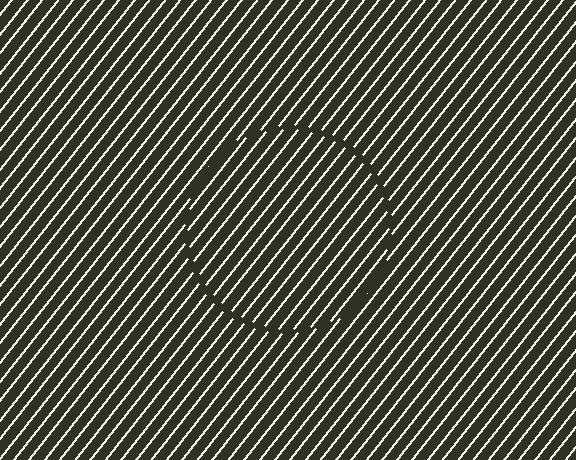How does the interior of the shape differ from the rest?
The interior of the shape contains the same grating, shifted by half a period — the contour is defined by the phase discontinuity where line-ends from the inner and outer gratings abut.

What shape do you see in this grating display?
An illusory circle. The interior of the shape contains the same grating, shifted by half a period — the contour is defined by the phase discontinuity where line-ends from the inner and outer gratings abut.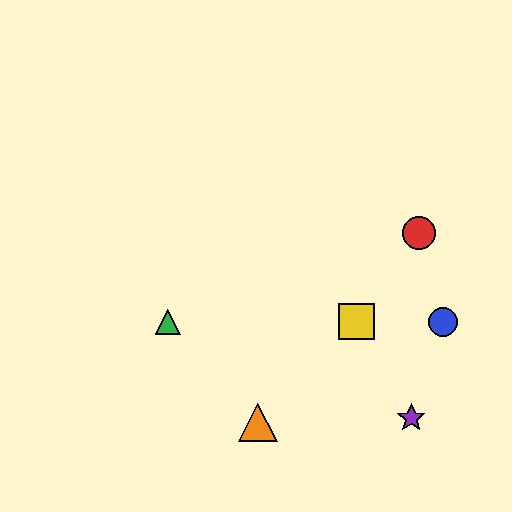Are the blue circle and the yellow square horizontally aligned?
Yes, both are at y≈322.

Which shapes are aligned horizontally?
The blue circle, the green triangle, the yellow square are aligned horizontally.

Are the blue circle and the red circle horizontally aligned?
No, the blue circle is at y≈322 and the red circle is at y≈233.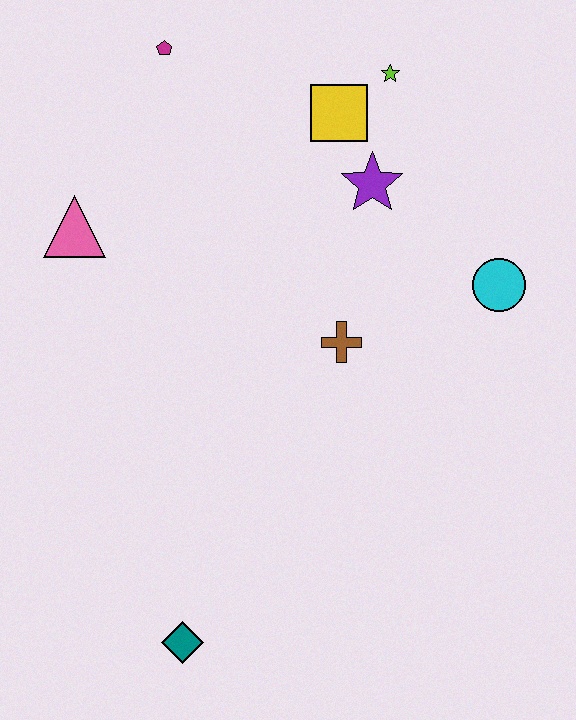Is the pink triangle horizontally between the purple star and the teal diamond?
No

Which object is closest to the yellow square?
The lime star is closest to the yellow square.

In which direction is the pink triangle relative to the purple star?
The pink triangle is to the left of the purple star.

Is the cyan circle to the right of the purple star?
Yes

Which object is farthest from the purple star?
The teal diamond is farthest from the purple star.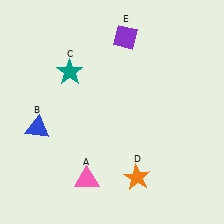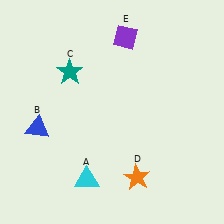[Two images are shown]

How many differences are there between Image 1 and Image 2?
There is 1 difference between the two images.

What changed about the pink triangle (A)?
In Image 1, A is pink. In Image 2, it changed to cyan.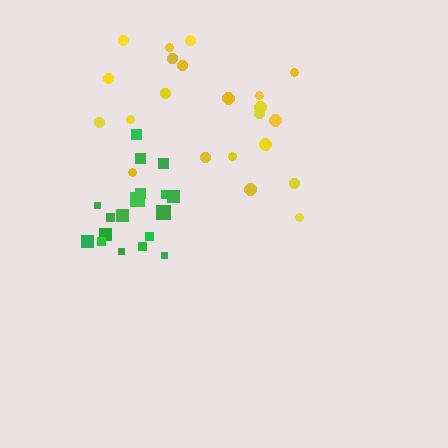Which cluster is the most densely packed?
Green.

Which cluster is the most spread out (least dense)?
Yellow.